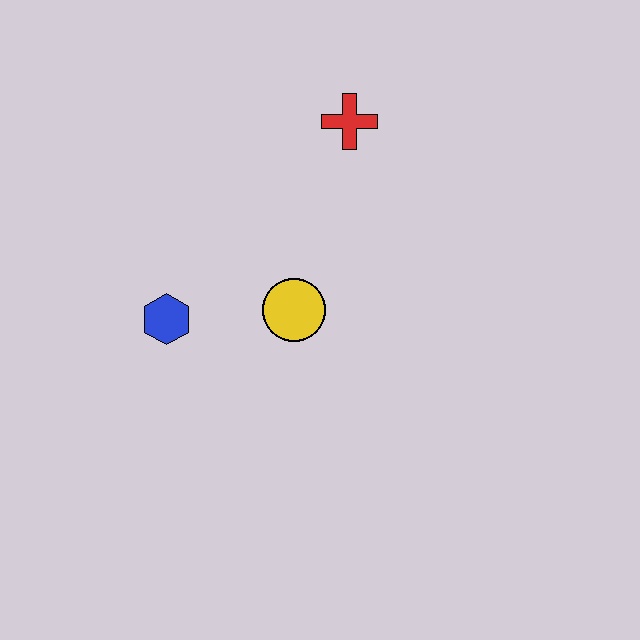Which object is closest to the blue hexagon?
The yellow circle is closest to the blue hexagon.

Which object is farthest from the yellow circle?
The red cross is farthest from the yellow circle.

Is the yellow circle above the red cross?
No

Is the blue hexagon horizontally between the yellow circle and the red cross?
No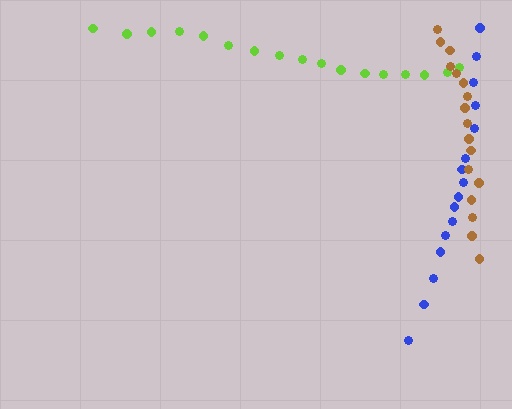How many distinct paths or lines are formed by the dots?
There are 3 distinct paths.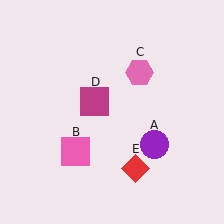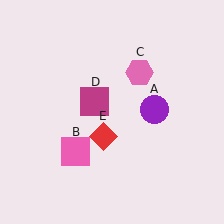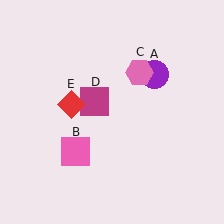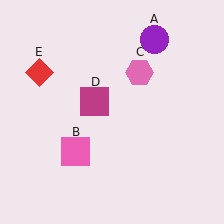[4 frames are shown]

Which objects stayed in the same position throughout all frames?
Pink square (object B) and pink hexagon (object C) and magenta square (object D) remained stationary.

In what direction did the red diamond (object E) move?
The red diamond (object E) moved up and to the left.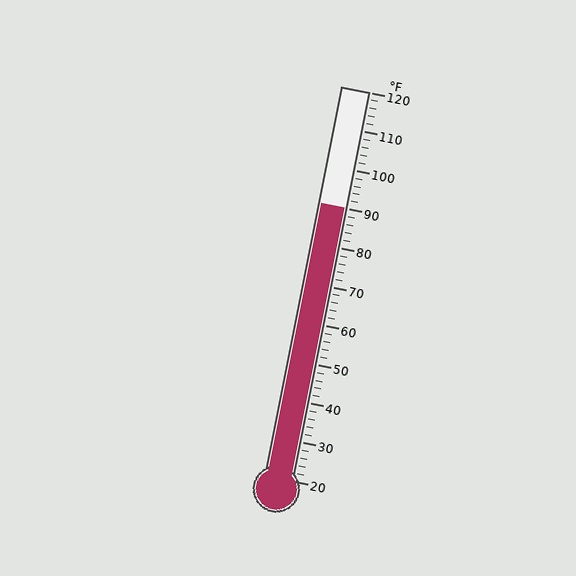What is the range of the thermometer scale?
The thermometer scale ranges from 20°F to 120°F.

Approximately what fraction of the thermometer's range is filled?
The thermometer is filled to approximately 70% of its range.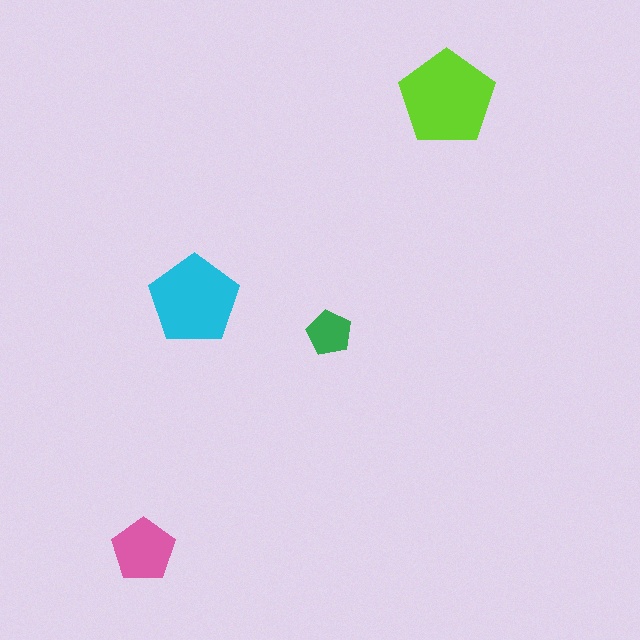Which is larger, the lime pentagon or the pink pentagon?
The lime one.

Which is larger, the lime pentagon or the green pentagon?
The lime one.